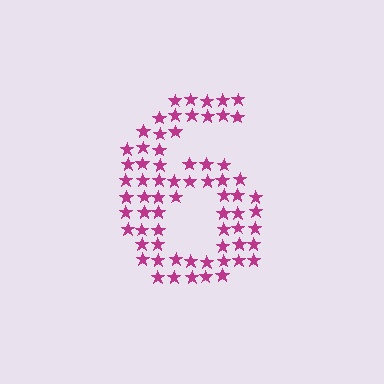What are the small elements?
The small elements are stars.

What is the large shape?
The large shape is the digit 6.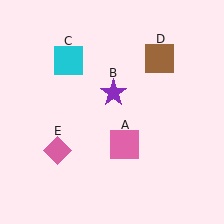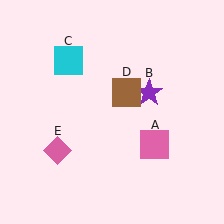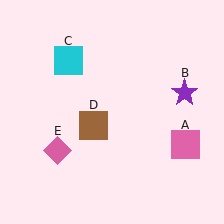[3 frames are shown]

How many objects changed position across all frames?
3 objects changed position: pink square (object A), purple star (object B), brown square (object D).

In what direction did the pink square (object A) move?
The pink square (object A) moved right.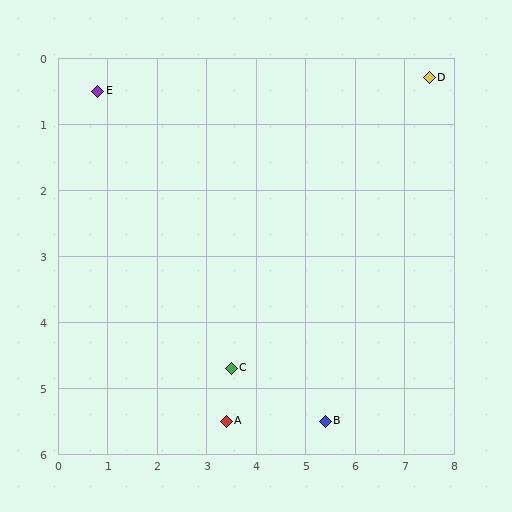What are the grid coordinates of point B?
Point B is at approximately (5.4, 5.5).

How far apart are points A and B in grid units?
Points A and B are about 2.0 grid units apart.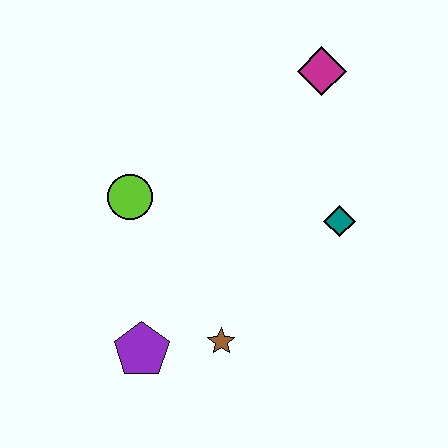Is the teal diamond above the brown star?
Yes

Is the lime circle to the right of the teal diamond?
No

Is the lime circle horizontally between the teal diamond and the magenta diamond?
No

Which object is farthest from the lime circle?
The magenta diamond is farthest from the lime circle.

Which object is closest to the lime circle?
The purple pentagon is closest to the lime circle.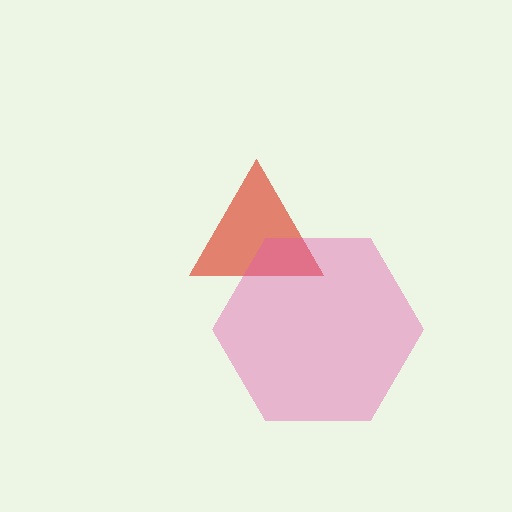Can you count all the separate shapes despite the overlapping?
Yes, there are 2 separate shapes.